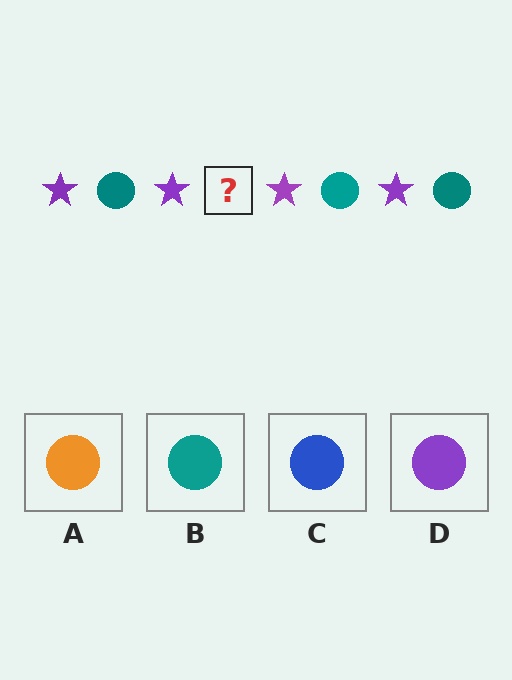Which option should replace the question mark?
Option B.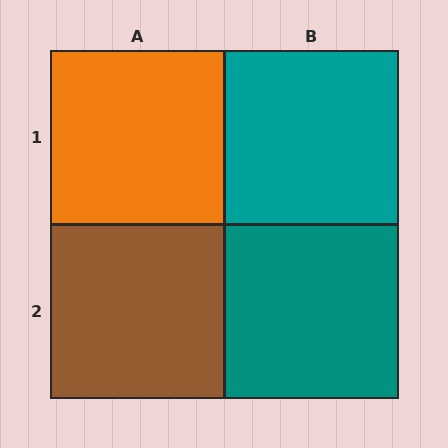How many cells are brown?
1 cell is brown.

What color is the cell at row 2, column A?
Brown.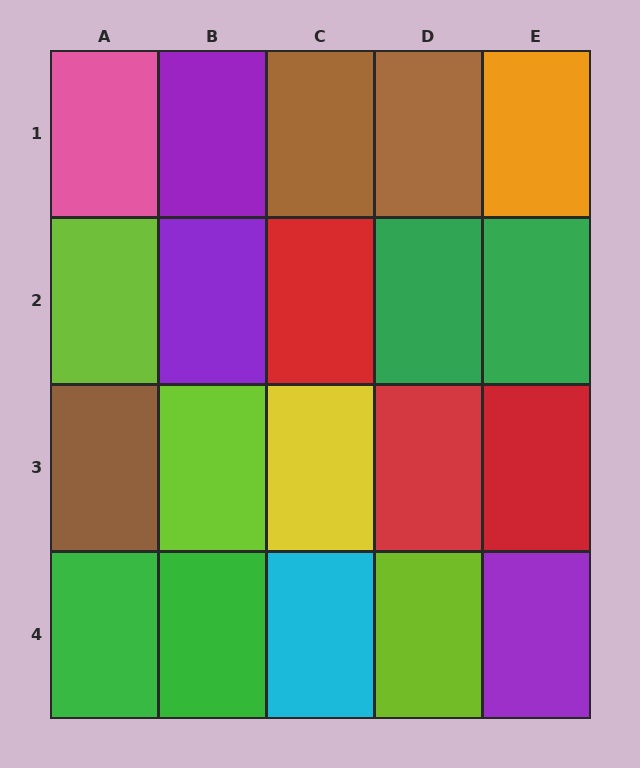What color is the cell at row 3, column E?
Red.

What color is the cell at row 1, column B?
Purple.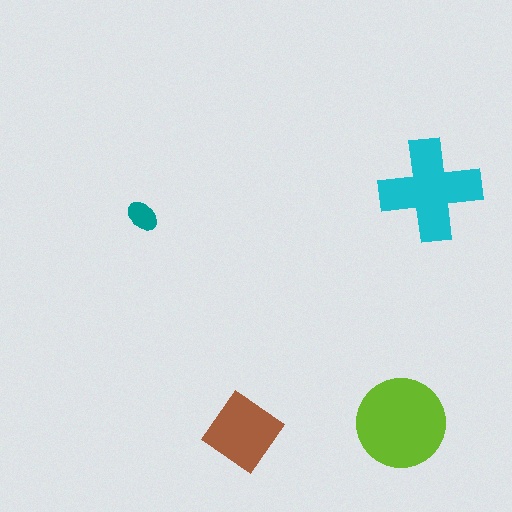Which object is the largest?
The lime circle.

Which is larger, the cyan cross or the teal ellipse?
The cyan cross.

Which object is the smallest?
The teal ellipse.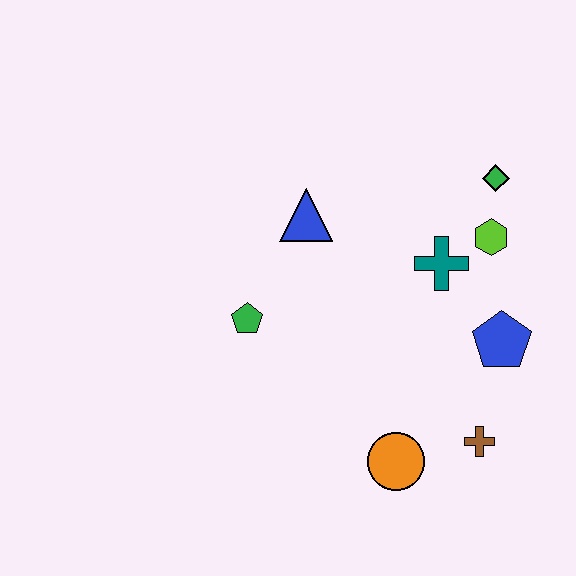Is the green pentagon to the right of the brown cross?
No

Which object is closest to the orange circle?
The brown cross is closest to the orange circle.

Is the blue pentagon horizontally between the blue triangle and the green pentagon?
No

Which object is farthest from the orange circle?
The green diamond is farthest from the orange circle.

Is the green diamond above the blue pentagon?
Yes